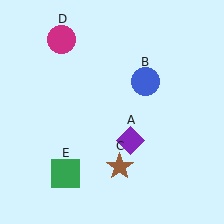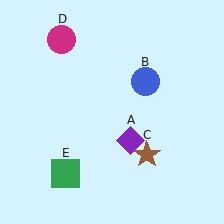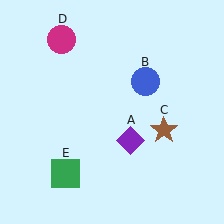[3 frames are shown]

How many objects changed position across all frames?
1 object changed position: brown star (object C).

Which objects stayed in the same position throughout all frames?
Purple diamond (object A) and blue circle (object B) and magenta circle (object D) and green square (object E) remained stationary.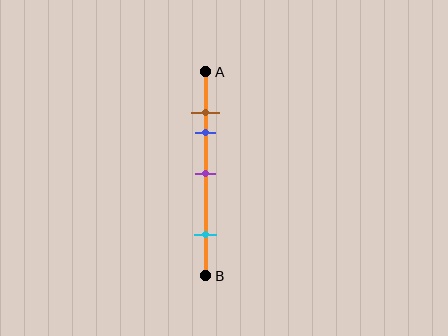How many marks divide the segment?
There are 4 marks dividing the segment.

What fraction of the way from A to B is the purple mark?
The purple mark is approximately 50% (0.5) of the way from A to B.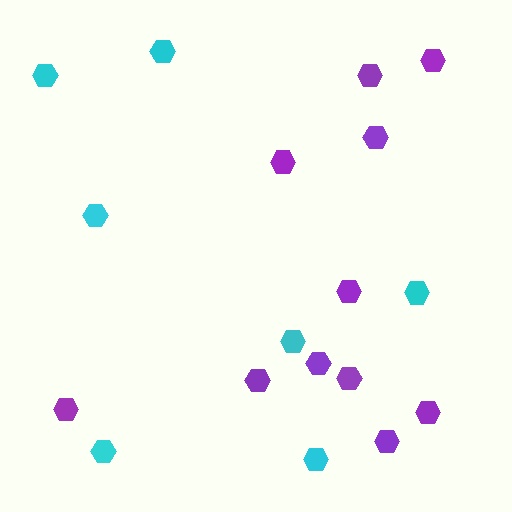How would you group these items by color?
There are 2 groups: one group of purple hexagons (11) and one group of cyan hexagons (7).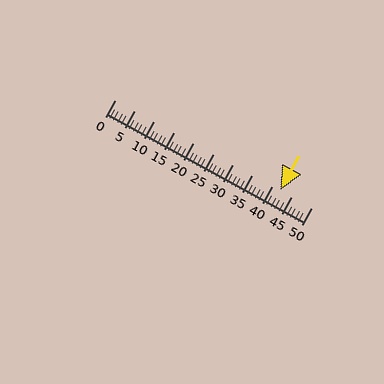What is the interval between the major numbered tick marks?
The major tick marks are spaced 5 units apart.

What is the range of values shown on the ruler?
The ruler shows values from 0 to 50.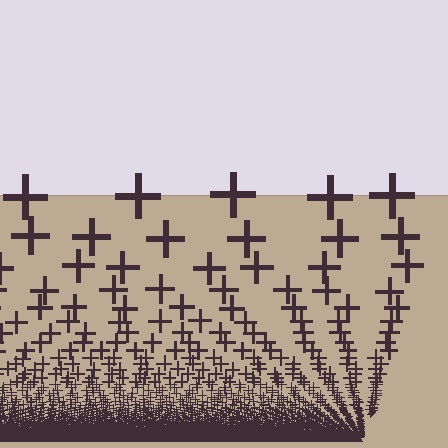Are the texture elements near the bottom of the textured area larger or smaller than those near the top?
Smaller. The gradient is inverted — elements near the bottom are smaller and denser.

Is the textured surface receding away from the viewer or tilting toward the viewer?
The surface appears to tilt toward the viewer. Texture elements get larger and sparser toward the top.